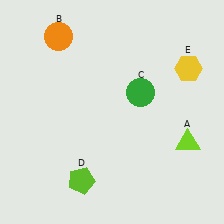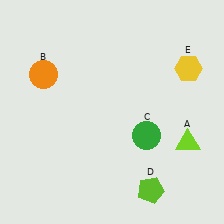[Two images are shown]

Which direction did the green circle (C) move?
The green circle (C) moved down.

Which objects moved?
The objects that moved are: the orange circle (B), the green circle (C), the lime pentagon (D).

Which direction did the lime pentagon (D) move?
The lime pentagon (D) moved right.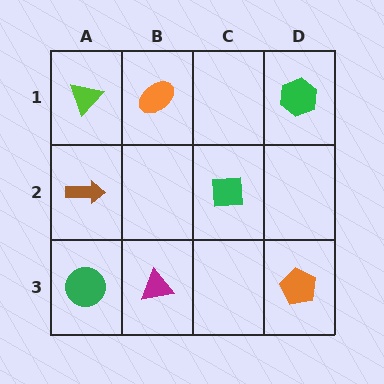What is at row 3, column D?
An orange pentagon.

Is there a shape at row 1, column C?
No, that cell is empty.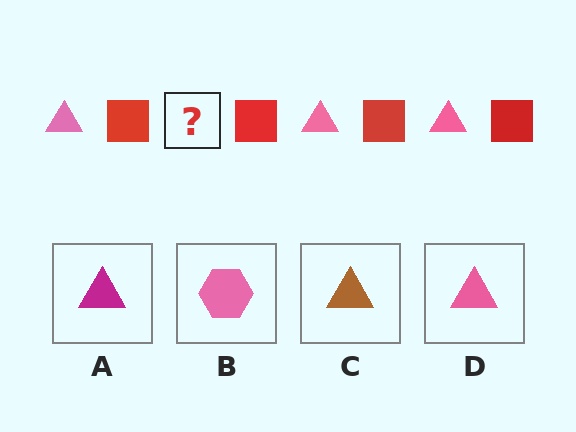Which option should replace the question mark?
Option D.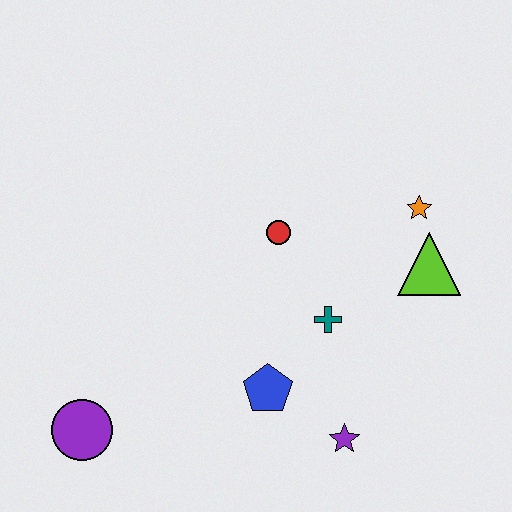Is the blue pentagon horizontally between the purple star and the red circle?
No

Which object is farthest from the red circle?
The purple circle is farthest from the red circle.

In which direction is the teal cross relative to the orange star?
The teal cross is below the orange star.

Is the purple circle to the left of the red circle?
Yes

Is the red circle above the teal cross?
Yes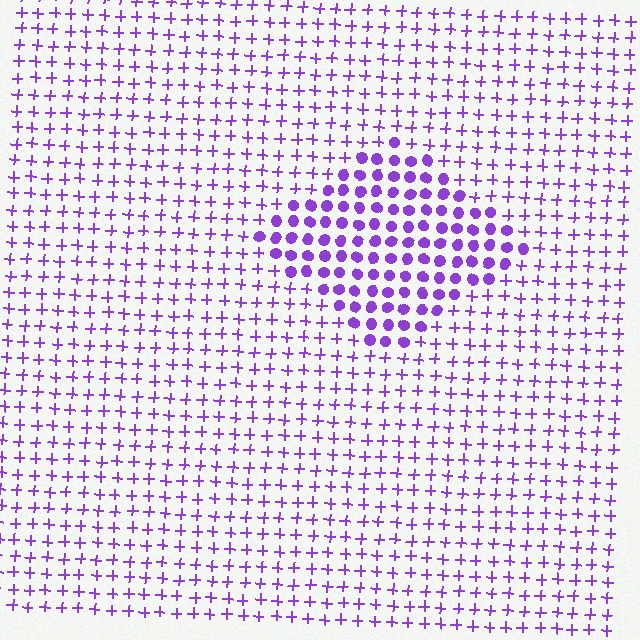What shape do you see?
I see a diamond.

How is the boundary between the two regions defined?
The boundary is defined by a change in element shape: circles inside vs. plus signs outside. All elements share the same color and spacing.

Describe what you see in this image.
The image is filled with small purple elements arranged in a uniform grid. A diamond-shaped region contains circles, while the surrounding area contains plus signs. The boundary is defined purely by the change in element shape.